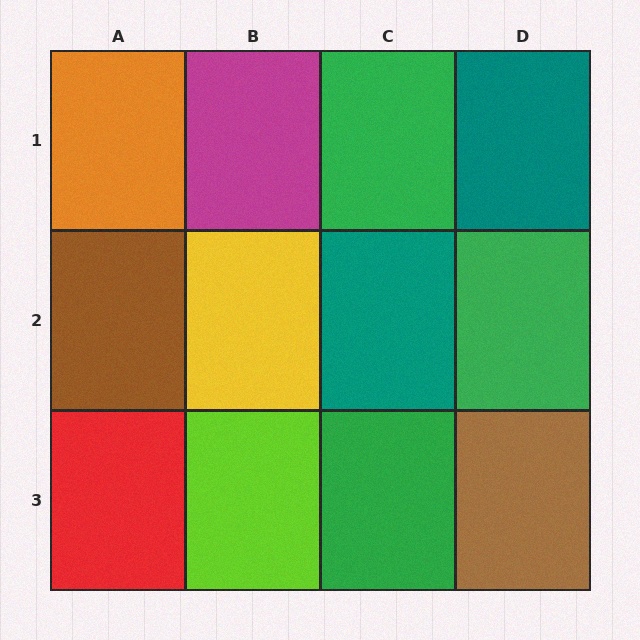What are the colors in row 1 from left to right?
Orange, magenta, green, teal.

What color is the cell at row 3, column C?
Green.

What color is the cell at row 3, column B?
Lime.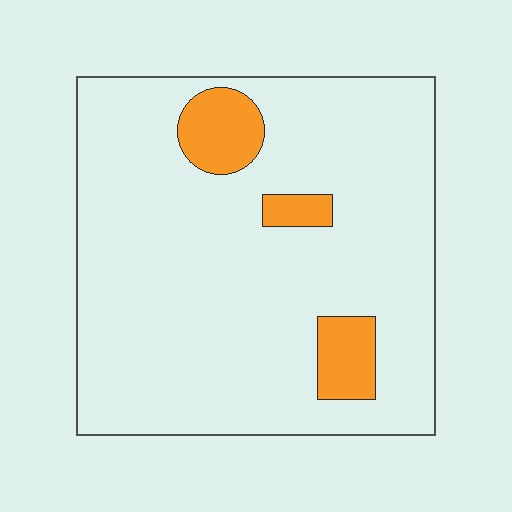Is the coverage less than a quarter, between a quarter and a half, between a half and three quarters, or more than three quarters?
Less than a quarter.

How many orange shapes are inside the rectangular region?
3.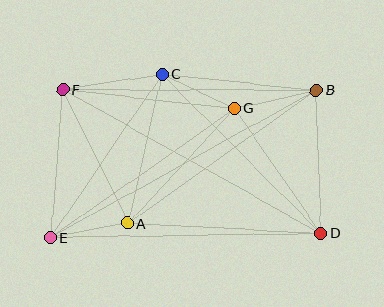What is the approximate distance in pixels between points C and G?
The distance between C and G is approximately 80 pixels.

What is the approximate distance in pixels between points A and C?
The distance between A and C is approximately 153 pixels.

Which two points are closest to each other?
Points A and E are closest to each other.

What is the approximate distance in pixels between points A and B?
The distance between A and B is approximately 231 pixels.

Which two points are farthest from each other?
Points B and E are farthest from each other.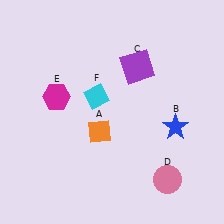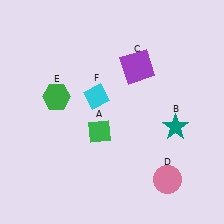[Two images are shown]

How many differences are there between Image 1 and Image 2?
There are 3 differences between the two images.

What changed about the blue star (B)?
In Image 1, B is blue. In Image 2, it changed to teal.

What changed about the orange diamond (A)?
In Image 1, A is orange. In Image 2, it changed to green.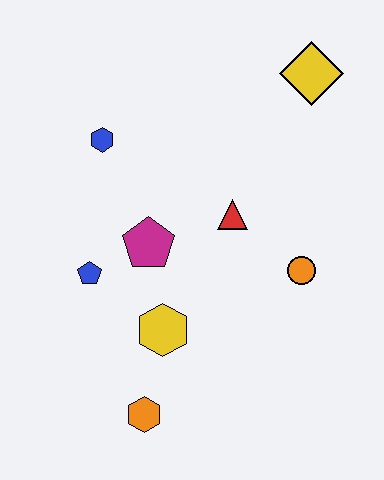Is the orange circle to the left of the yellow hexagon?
No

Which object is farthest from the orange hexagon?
The yellow diamond is farthest from the orange hexagon.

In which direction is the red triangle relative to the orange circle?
The red triangle is to the left of the orange circle.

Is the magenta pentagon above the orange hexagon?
Yes